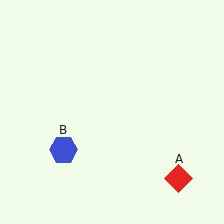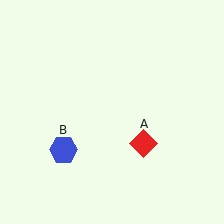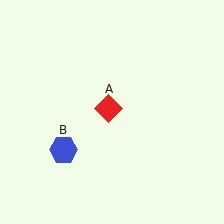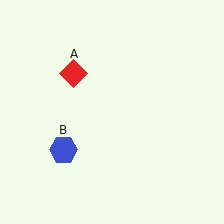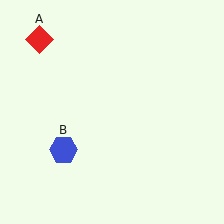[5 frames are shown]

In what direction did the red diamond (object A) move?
The red diamond (object A) moved up and to the left.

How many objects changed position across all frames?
1 object changed position: red diamond (object A).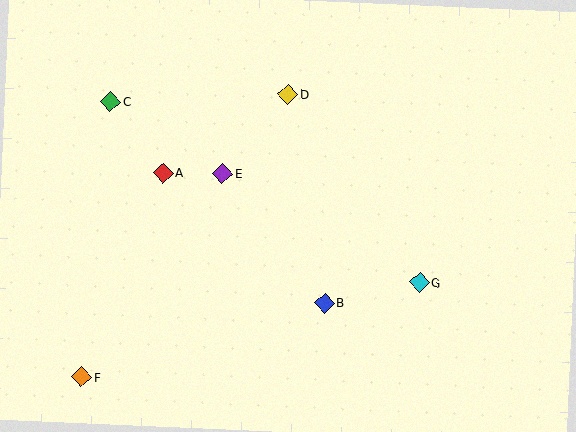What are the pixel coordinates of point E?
Point E is at (223, 173).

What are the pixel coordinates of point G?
Point G is at (419, 283).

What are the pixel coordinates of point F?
Point F is at (81, 377).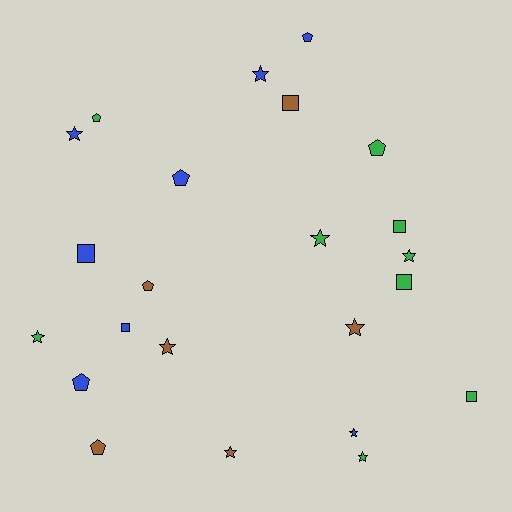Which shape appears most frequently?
Star, with 10 objects.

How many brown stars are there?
There are 3 brown stars.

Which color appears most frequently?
Green, with 9 objects.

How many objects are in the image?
There are 23 objects.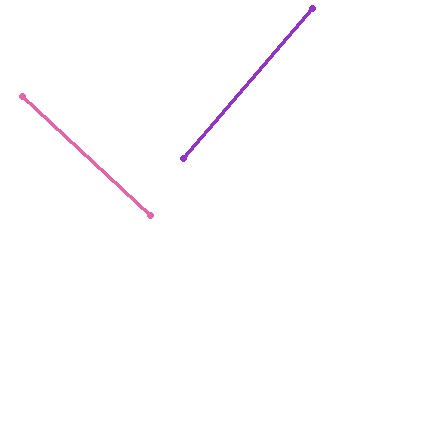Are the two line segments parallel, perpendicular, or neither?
Perpendicular — they meet at approximately 88°.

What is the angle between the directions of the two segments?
Approximately 88 degrees.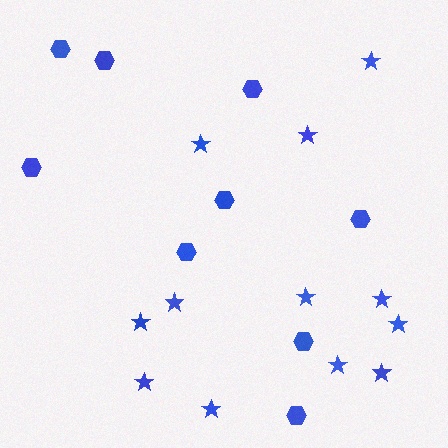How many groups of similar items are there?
There are 2 groups: one group of hexagons (9) and one group of stars (12).